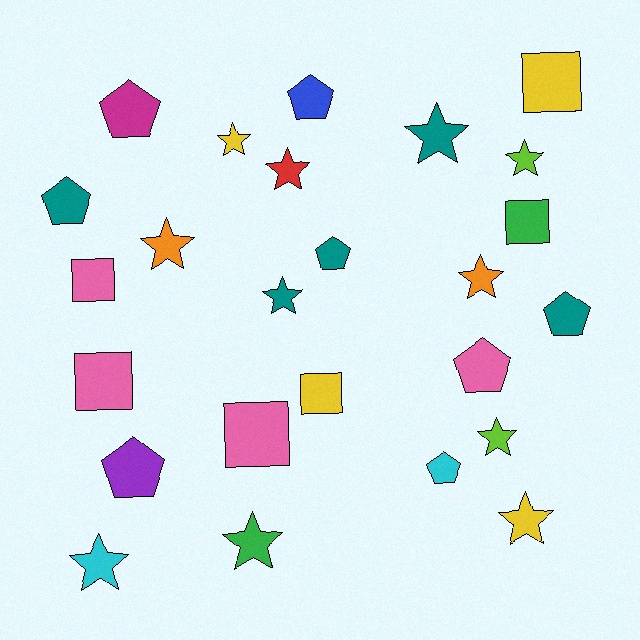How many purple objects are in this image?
There is 1 purple object.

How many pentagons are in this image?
There are 8 pentagons.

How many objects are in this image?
There are 25 objects.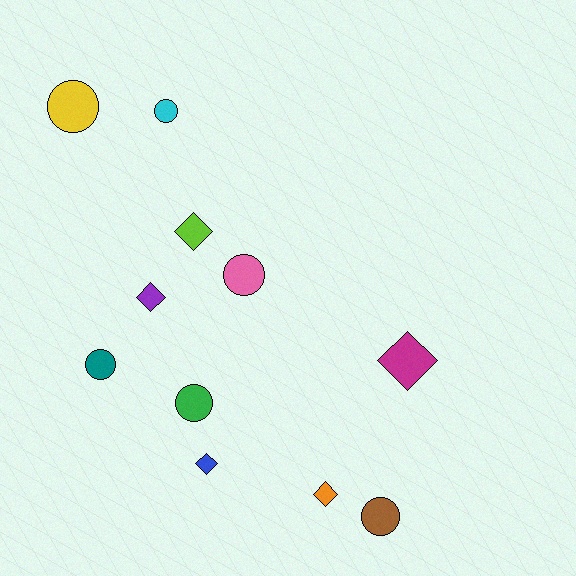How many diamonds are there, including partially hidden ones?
There are 5 diamonds.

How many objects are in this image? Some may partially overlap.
There are 11 objects.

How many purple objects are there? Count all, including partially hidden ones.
There is 1 purple object.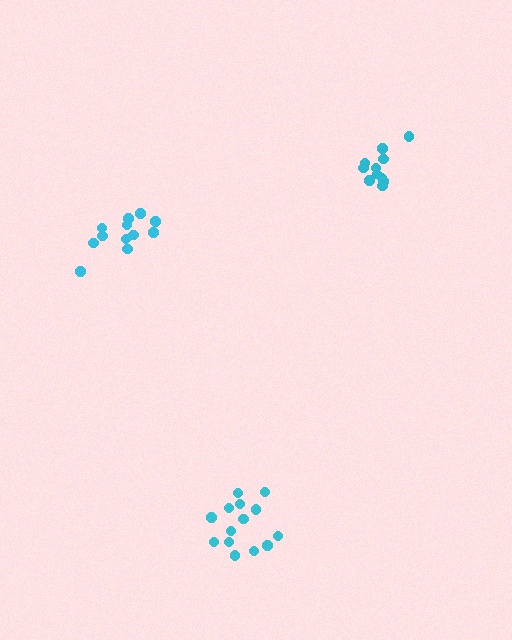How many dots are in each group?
Group 1: 11 dots, Group 2: 14 dots, Group 3: 12 dots (37 total).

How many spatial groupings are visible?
There are 3 spatial groupings.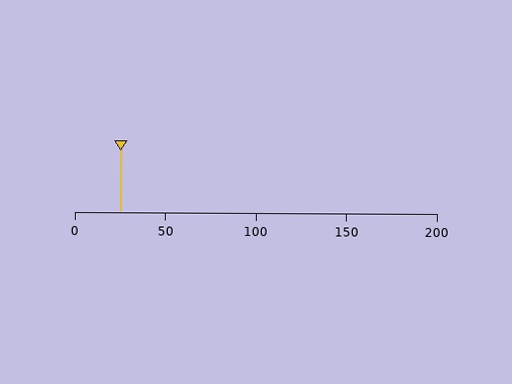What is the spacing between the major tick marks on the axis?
The major ticks are spaced 50 apart.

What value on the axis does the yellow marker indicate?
The marker indicates approximately 25.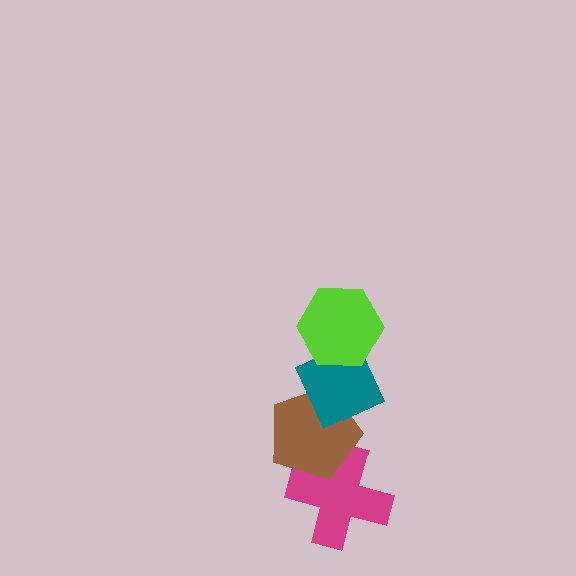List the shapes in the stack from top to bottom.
From top to bottom: the lime hexagon, the teal diamond, the brown pentagon, the magenta cross.